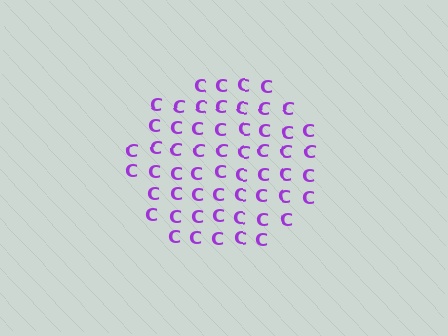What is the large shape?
The large shape is a circle.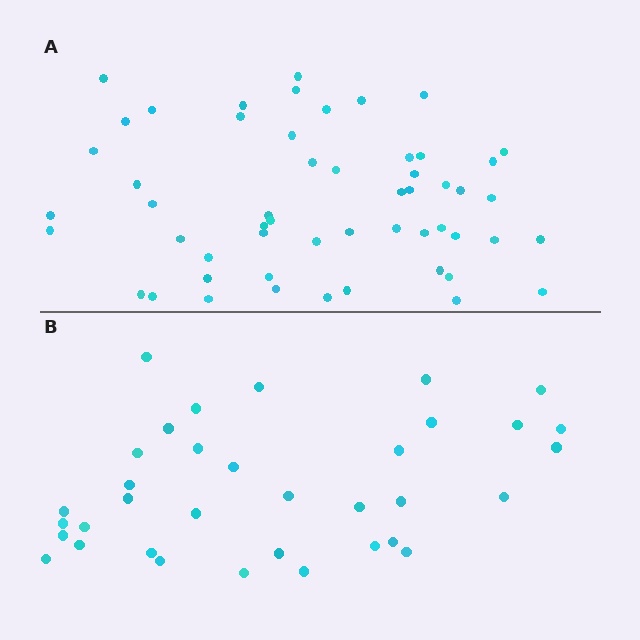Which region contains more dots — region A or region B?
Region A (the top region) has more dots.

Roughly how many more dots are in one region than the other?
Region A has approximately 20 more dots than region B.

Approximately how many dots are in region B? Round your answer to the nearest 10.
About 40 dots. (The exact count is 35, which rounds to 40.)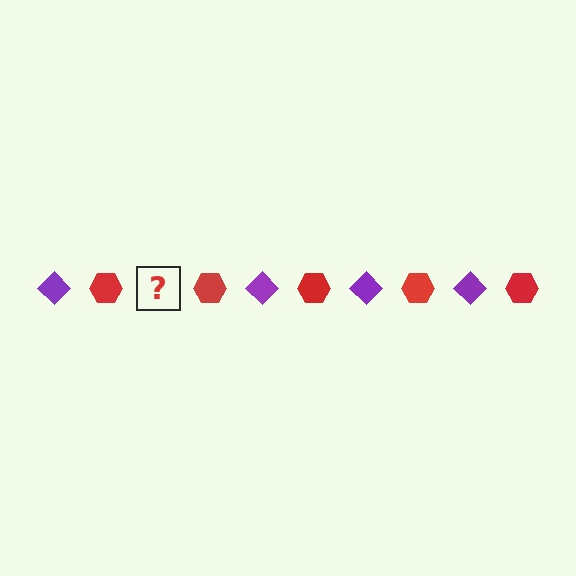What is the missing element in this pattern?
The missing element is a purple diamond.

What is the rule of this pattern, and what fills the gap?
The rule is that the pattern alternates between purple diamond and red hexagon. The gap should be filled with a purple diamond.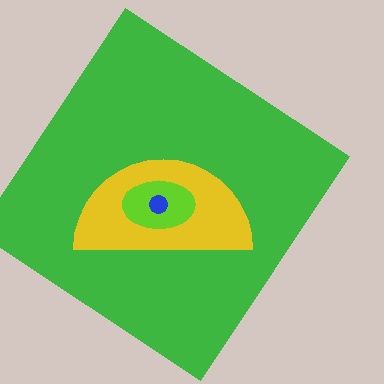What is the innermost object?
The blue circle.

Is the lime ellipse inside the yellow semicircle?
Yes.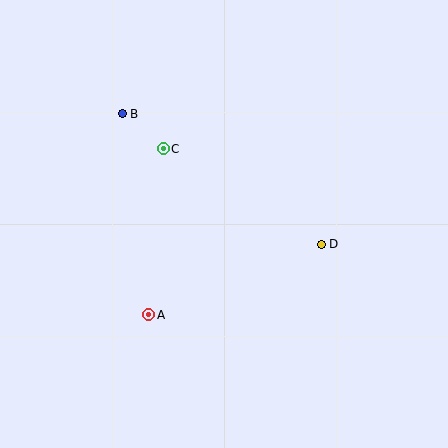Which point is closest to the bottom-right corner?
Point D is closest to the bottom-right corner.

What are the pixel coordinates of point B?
Point B is at (122, 114).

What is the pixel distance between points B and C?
The distance between B and C is 54 pixels.